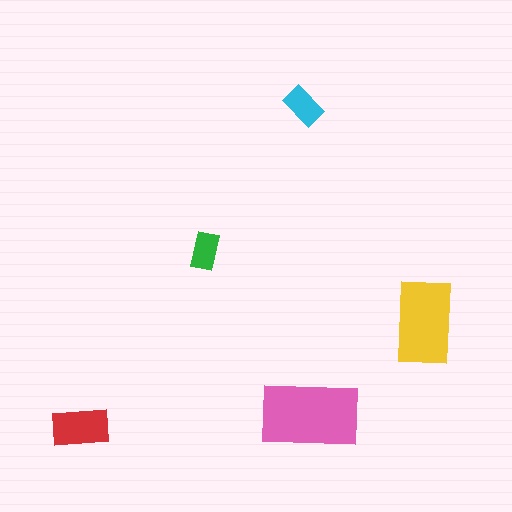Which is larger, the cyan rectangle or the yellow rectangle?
The yellow one.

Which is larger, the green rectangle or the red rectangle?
The red one.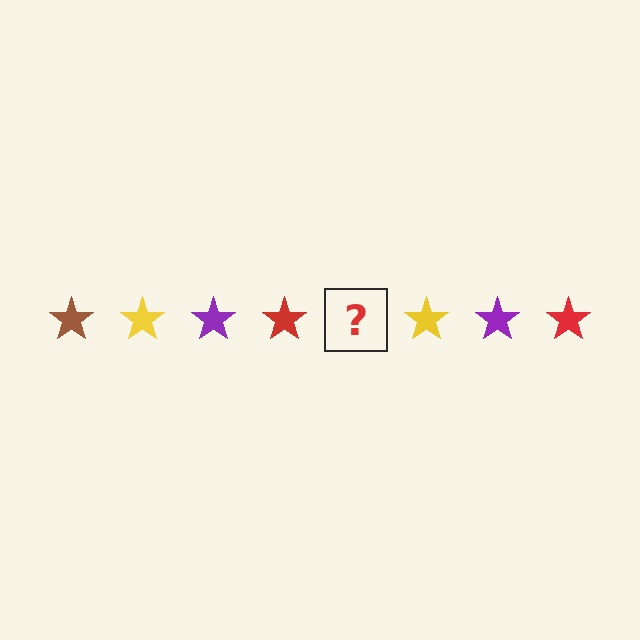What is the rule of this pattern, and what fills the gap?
The rule is that the pattern cycles through brown, yellow, purple, red stars. The gap should be filled with a brown star.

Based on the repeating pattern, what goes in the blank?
The blank should be a brown star.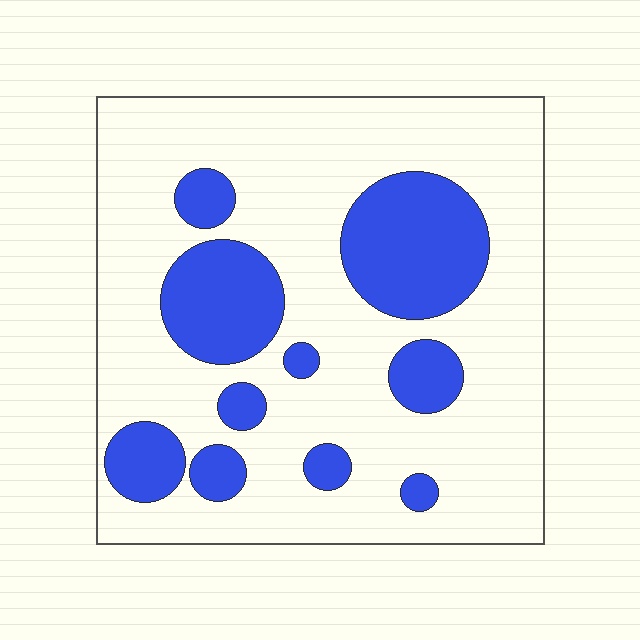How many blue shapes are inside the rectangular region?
10.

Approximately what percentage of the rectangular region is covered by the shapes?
Approximately 25%.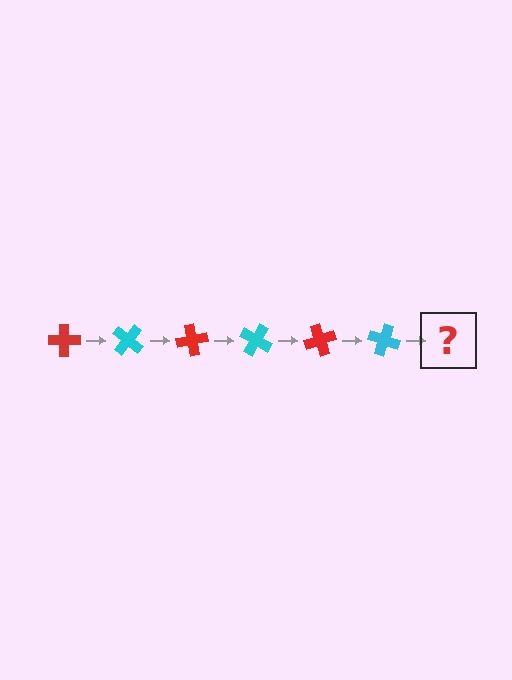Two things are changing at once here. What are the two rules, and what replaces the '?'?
The two rules are that it rotates 40 degrees each step and the color cycles through red and cyan. The '?' should be a red cross, rotated 240 degrees from the start.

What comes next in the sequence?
The next element should be a red cross, rotated 240 degrees from the start.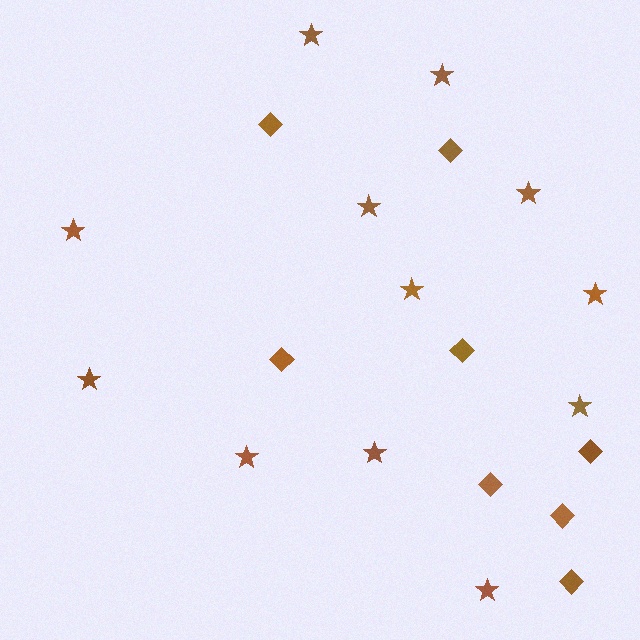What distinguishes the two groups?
There are 2 groups: one group of diamonds (8) and one group of stars (12).